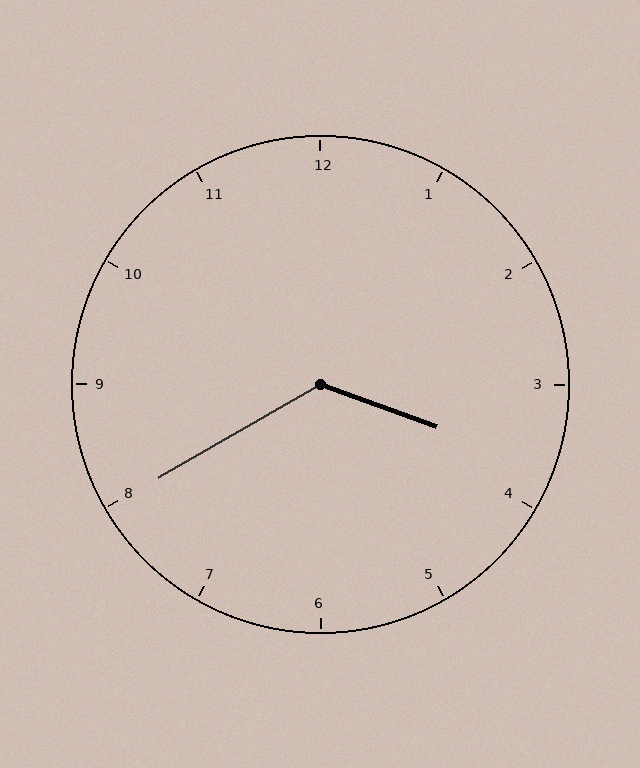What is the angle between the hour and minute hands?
Approximately 130 degrees.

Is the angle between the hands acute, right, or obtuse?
It is obtuse.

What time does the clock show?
3:40.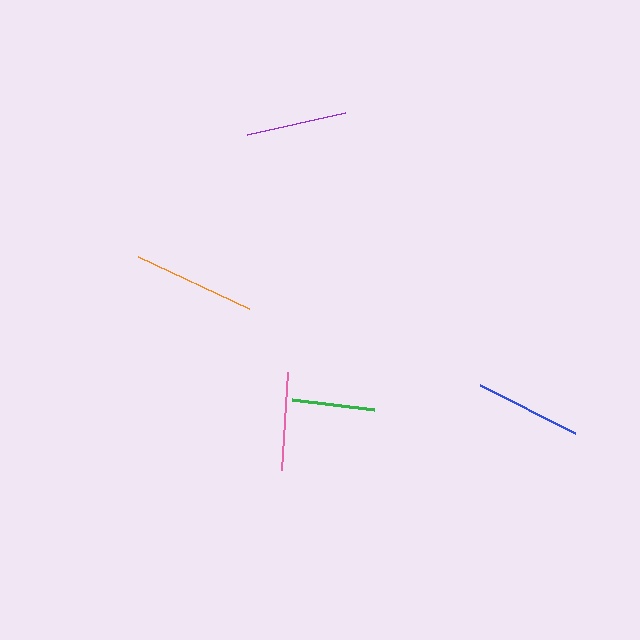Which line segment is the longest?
The orange line is the longest at approximately 123 pixels.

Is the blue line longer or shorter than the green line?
The blue line is longer than the green line.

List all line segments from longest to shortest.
From longest to shortest: orange, blue, purple, pink, green.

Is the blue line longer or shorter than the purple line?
The blue line is longer than the purple line.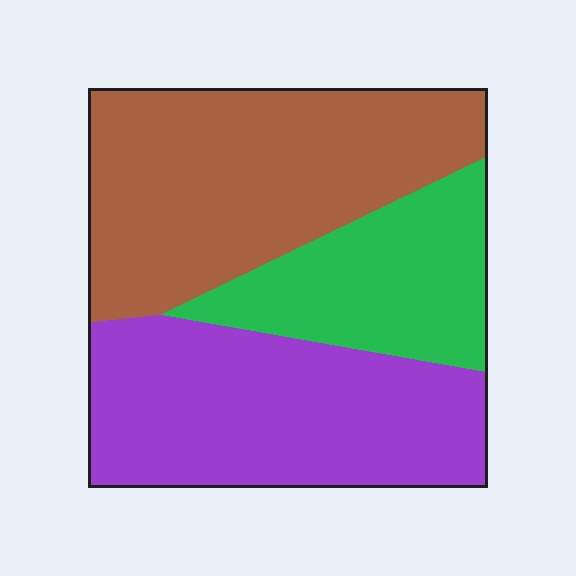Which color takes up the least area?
Green, at roughly 20%.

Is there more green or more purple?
Purple.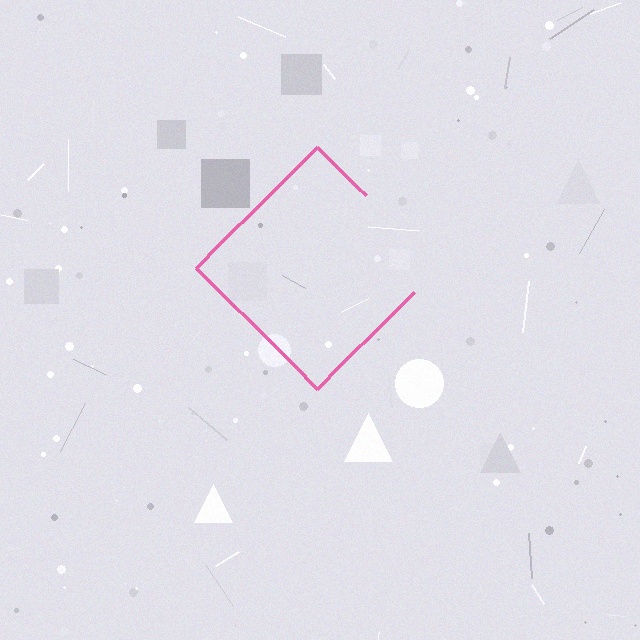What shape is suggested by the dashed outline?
The dashed outline suggests a diamond.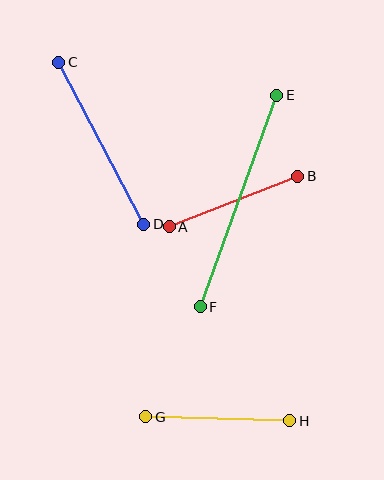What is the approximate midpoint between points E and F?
The midpoint is at approximately (239, 201) pixels.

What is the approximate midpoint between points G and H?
The midpoint is at approximately (218, 419) pixels.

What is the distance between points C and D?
The distance is approximately 183 pixels.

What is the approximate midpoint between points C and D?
The midpoint is at approximately (101, 143) pixels.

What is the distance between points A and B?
The distance is approximately 138 pixels.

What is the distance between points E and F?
The distance is approximately 225 pixels.